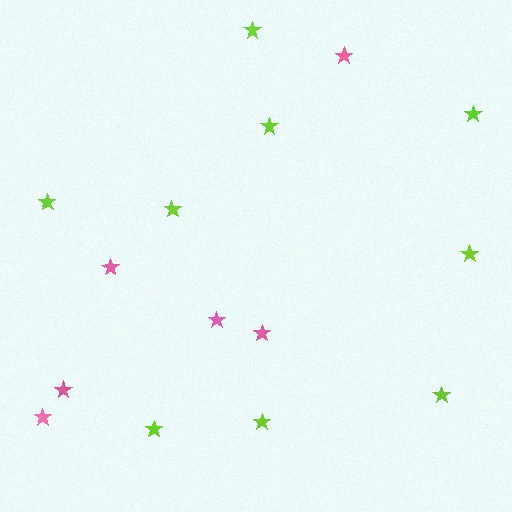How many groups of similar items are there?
There are 2 groups: one group of lime stars (9) and one group of pink stars (6).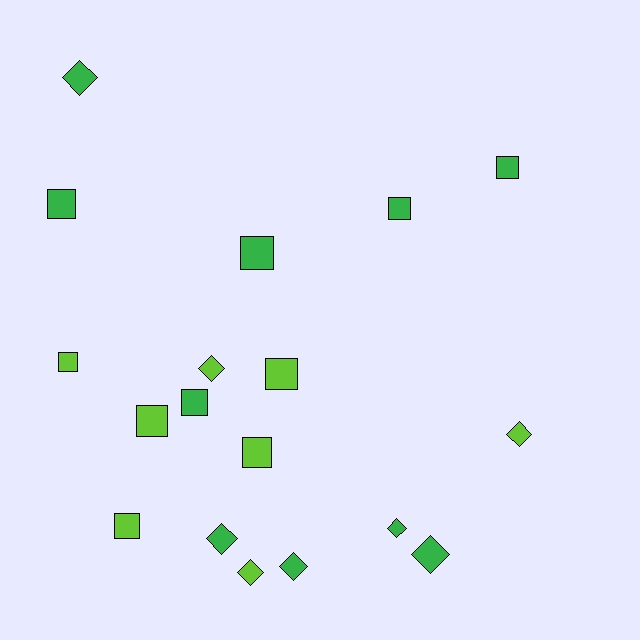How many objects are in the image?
There are 18 objects.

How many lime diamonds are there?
There are 3 lime diamonds.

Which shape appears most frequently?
Square, with 10 objects.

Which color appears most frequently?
Green, with 10 objects.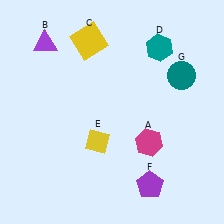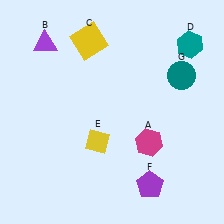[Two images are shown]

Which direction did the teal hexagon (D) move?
The teal hexagon (D) moved right.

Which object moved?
The teal hexagon (D) moved right.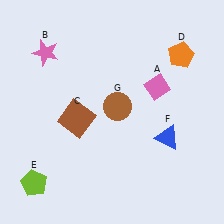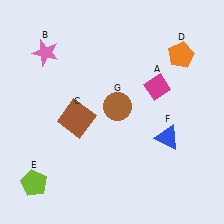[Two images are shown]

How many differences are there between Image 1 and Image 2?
There is 1 difference between the two images.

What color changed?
The diamond (A) changed from pink in Image 1 to magenta in Image 2.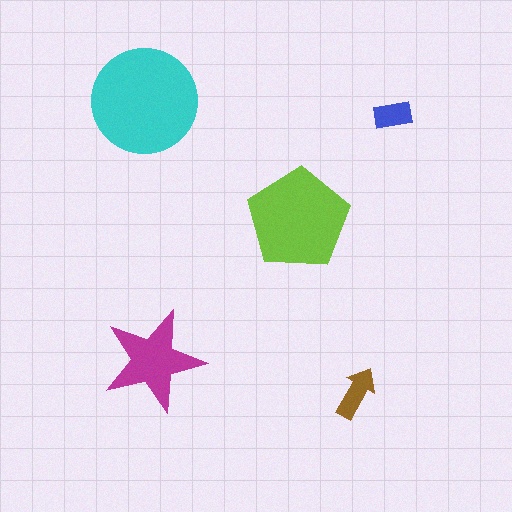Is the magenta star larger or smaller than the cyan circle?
Smaller.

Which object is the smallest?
The blue rectangle.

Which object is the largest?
The cyan circle.